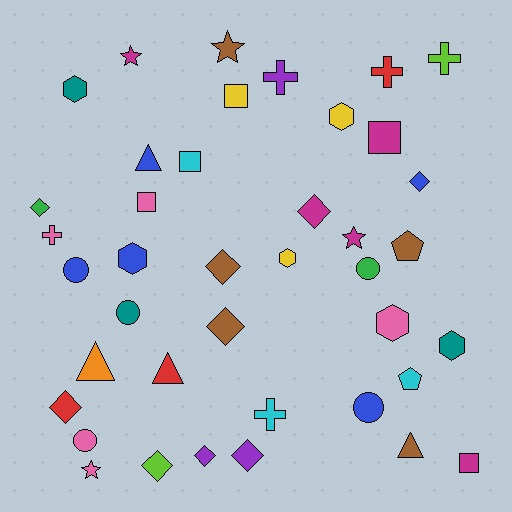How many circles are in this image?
There are 5 circles.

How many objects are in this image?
There are 40 objects.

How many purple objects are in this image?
There are 3 purple objects.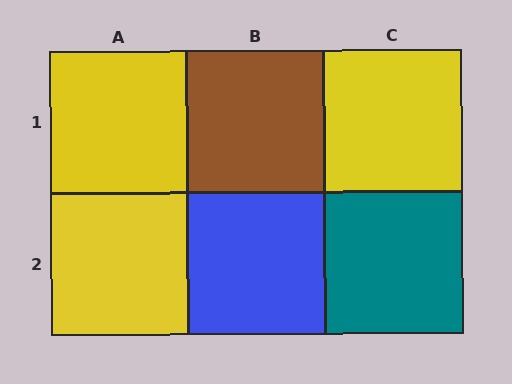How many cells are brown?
1 cell is brown.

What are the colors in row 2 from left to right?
Yellow, blue, teal.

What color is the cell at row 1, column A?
Yellow.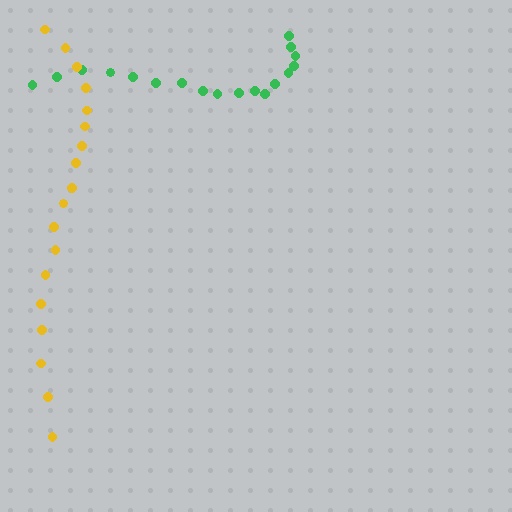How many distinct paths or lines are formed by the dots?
There are 2 distinct paths.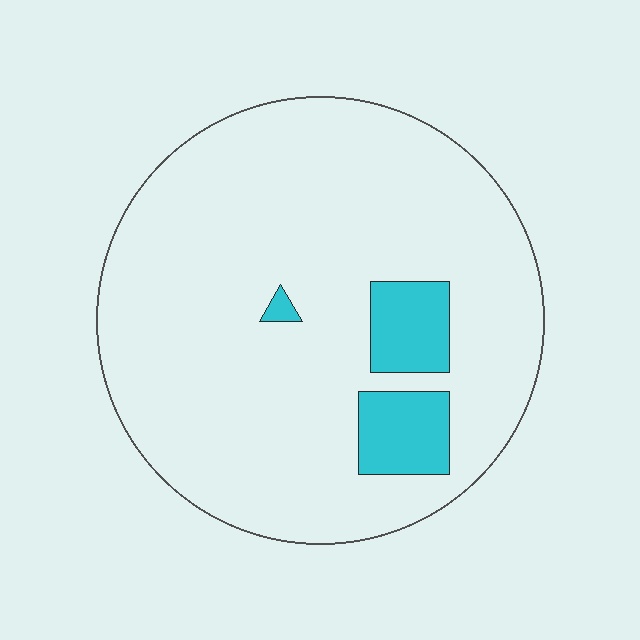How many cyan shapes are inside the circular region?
3.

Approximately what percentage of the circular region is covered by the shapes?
Approximately 10%.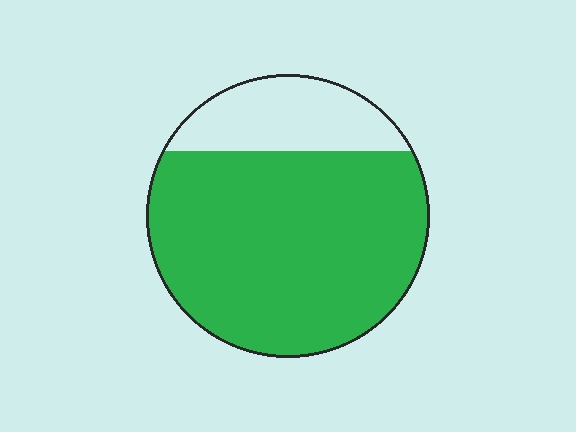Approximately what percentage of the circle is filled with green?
Approximately 80%.